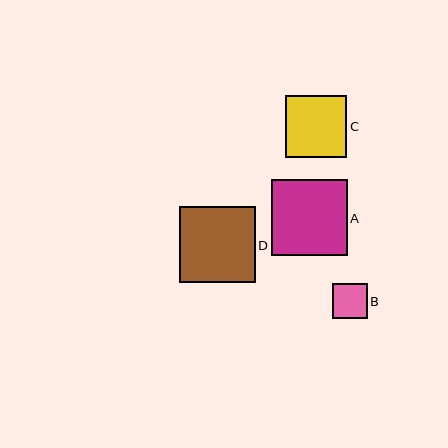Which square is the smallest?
Square B is the smallest with a size of approximately 35 pixels.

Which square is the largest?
Square A is the largest with a size of approximately 76 pixels.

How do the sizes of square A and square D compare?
Square A and square D are approximately the same size.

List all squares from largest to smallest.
From largest to smallest: A, D, C, B.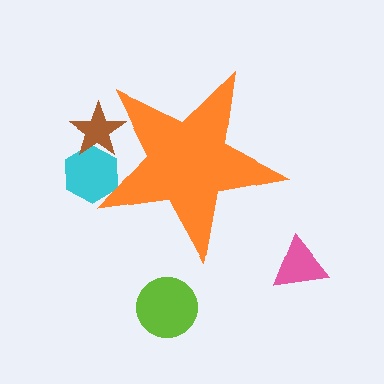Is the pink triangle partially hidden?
No, the pink triangle is fully visible.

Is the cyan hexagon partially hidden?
Yes, the cyan hexagon is partially hidden behind the orange star.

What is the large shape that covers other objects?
An orange star.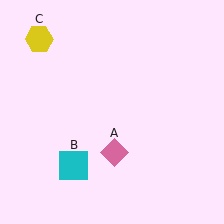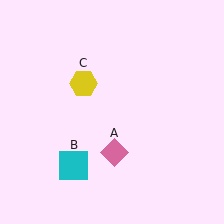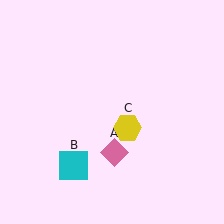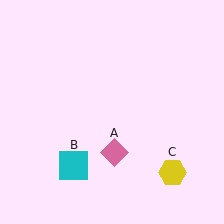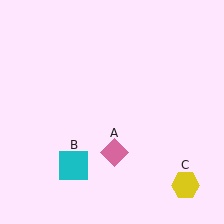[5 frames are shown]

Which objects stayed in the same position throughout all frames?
Pink diamond (object A) and cyan square (object B) remained stationary.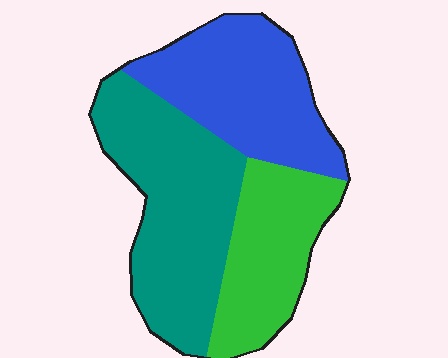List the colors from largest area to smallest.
From largest to smallest: teal, blue, green.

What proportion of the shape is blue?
Blue covers about 35% of the shape.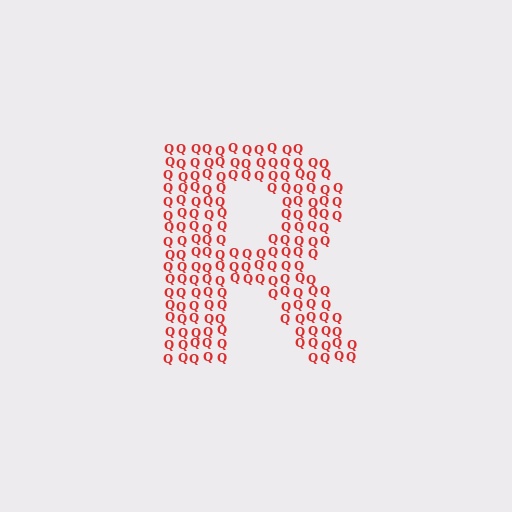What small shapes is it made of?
It is made of small letter Q's.